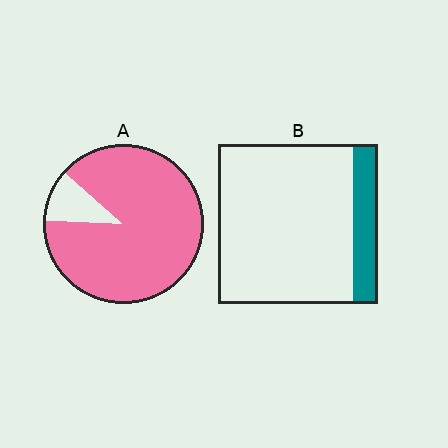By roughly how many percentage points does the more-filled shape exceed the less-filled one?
By roughly 75 percentage points (A over B).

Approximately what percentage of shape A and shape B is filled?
A is approximately 90% and B is approximately 15%.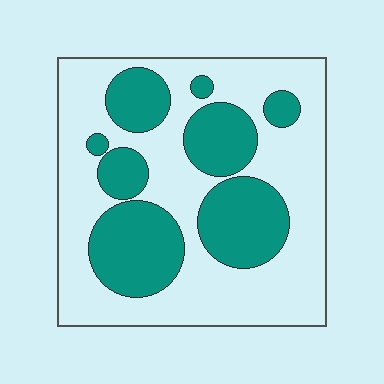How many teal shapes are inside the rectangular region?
8.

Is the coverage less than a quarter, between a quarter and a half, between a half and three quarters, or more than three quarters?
Between a quarter and a half.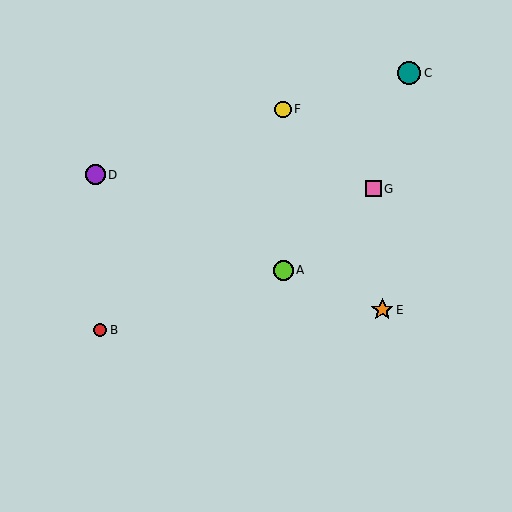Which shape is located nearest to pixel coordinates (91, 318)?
The red circle (labeled B) at (100, 330) is nearest to that location.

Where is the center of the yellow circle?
The center of the yellow circle is at (283, 109).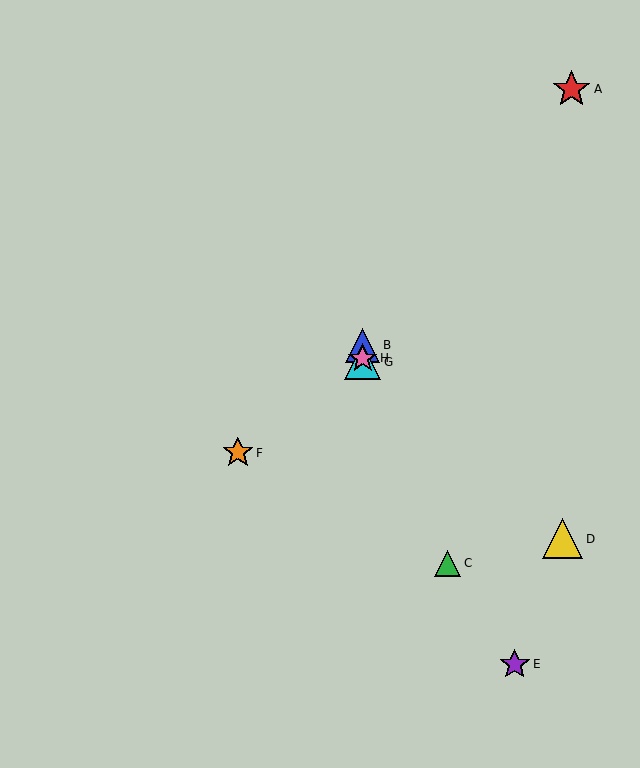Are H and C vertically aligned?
No, H is at x≈363 and C is at x≈447.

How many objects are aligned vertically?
3 objects (B, G, H) are aligned vertically.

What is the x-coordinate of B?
Object B is at x≈363.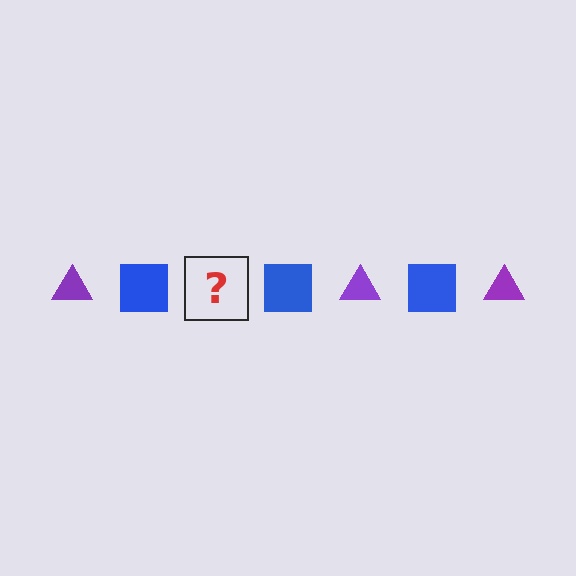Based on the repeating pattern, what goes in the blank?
The blank should be a purple triangle.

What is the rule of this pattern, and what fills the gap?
The rule is that the pattern alternates between purple triangle and blue square. The gap should be filled with a purple triangle.